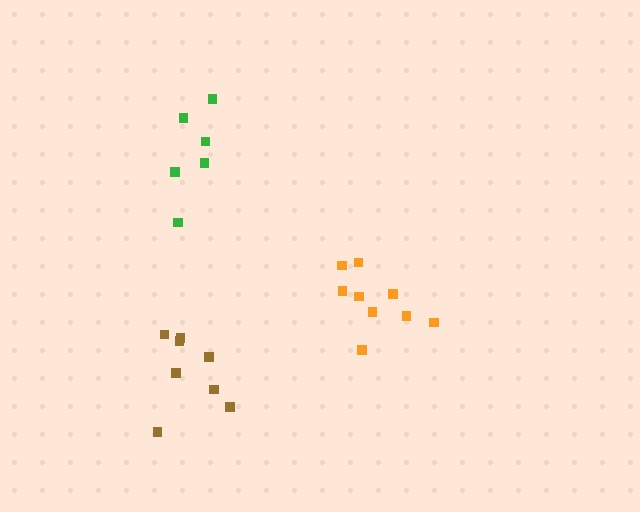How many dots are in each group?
Group 1: 9 dots, Group 2: 6 dots, Group 3: 8 dots (23 total).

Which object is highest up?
The green cluster is topmost.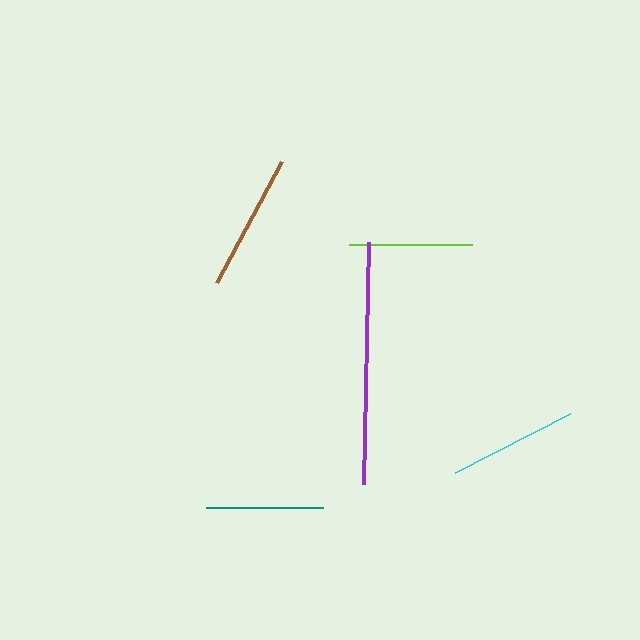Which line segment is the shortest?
The teal line is the shortest at approximately 117 pixels.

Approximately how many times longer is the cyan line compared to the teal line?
The cyan line is approximately 1.1 times the length of the teal line.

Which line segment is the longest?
The purple line is the longest at approximately 242 pixels.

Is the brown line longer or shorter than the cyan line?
The brown line is longer than the cyan line.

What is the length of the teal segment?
The teal segment is approximately 117 pixels long.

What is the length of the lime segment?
The lime segment is approximately 123 pixels long.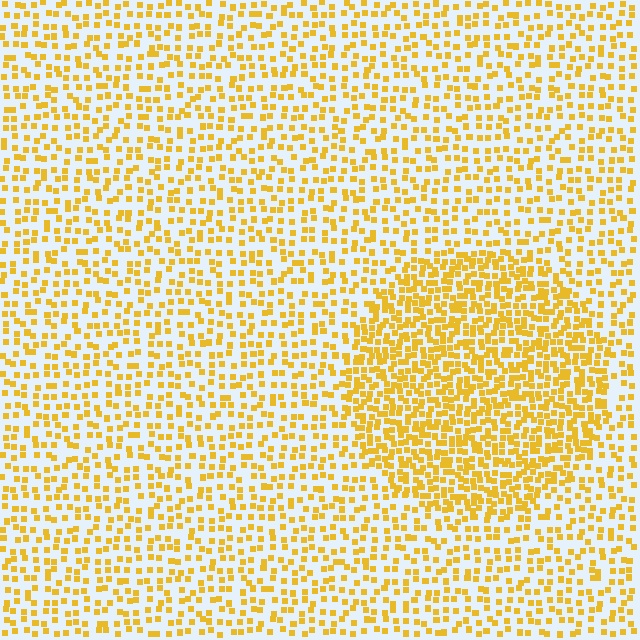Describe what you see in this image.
The image contains small yellow elements arranged at two different densities. A circle-shaped region is visible where the elements are more densely packed than the surrounding area.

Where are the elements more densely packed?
The elements are more densely packed inside the circle boundary.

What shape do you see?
I see a circle.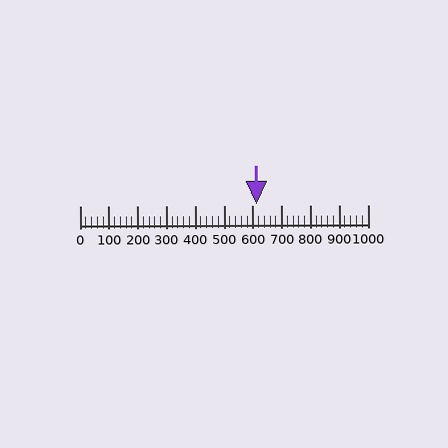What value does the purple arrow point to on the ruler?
The purple arrow points to approximately 612.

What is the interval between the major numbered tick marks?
The major tick marks are spaced 100 units apart.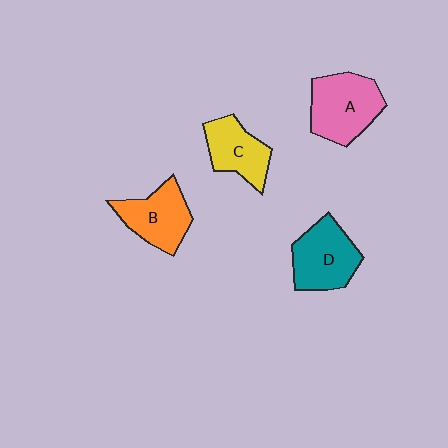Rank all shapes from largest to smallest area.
From largest to smallest: A (pink), D (teal), B (orange), C (yellow).